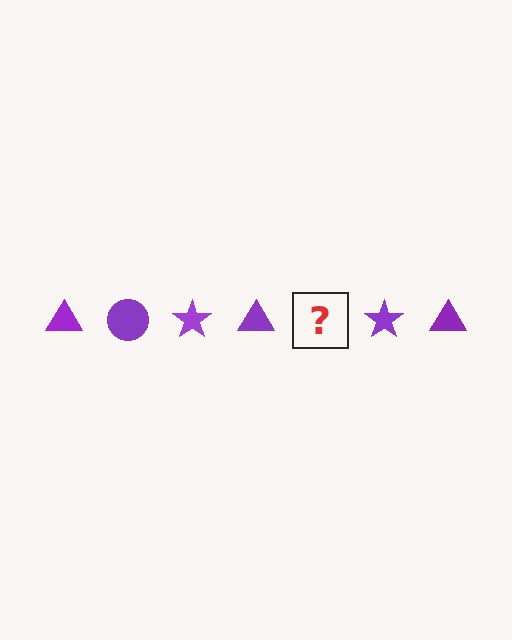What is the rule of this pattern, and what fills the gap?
The rule is that the pattern cycles through triangle, circle, star shapes in purple. The gap should be filled with a purple circle.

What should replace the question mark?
The question mark should be replaced with a purple circle.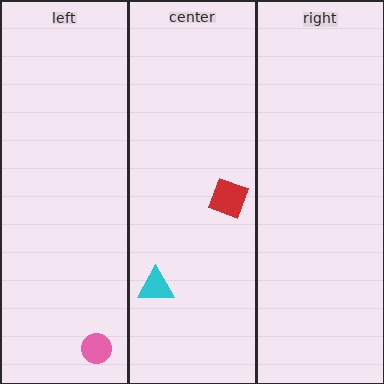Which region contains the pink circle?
The left region.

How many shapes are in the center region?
2.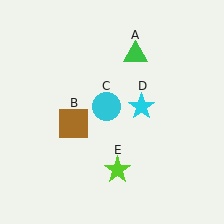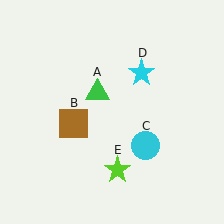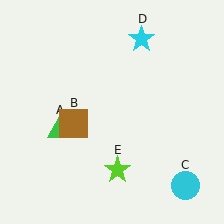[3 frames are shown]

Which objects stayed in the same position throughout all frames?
Brown square (object B) and lime star (object E) remained stationary.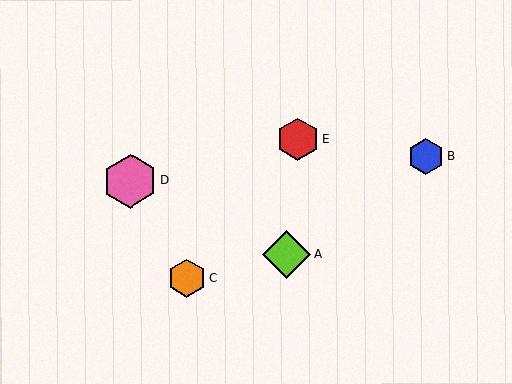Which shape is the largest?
The pink hexagon (labeled D) is the largest.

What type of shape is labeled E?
Shape E is a red hexagon.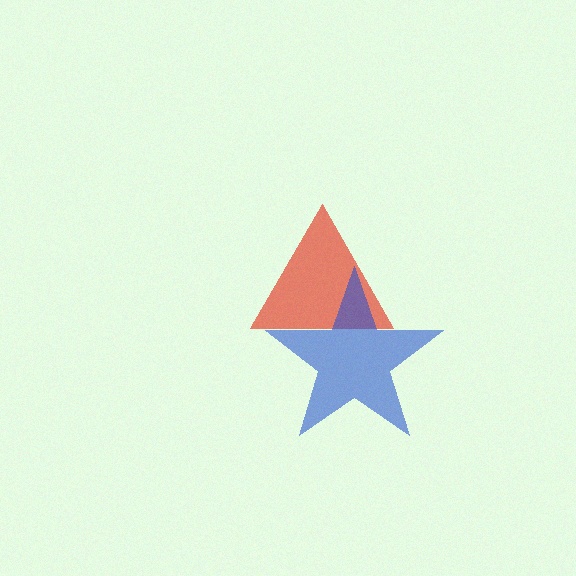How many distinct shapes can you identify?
There are 2 distinct shapes: a red triangle, a blue star.